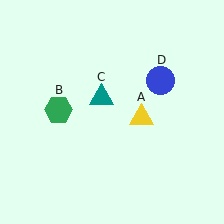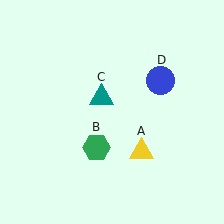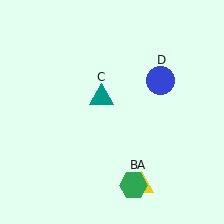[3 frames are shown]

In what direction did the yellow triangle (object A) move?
The yellow triangle (object A) moved down.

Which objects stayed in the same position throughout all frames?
Teal triangle (object C) and blue circle (object D) remained stationary.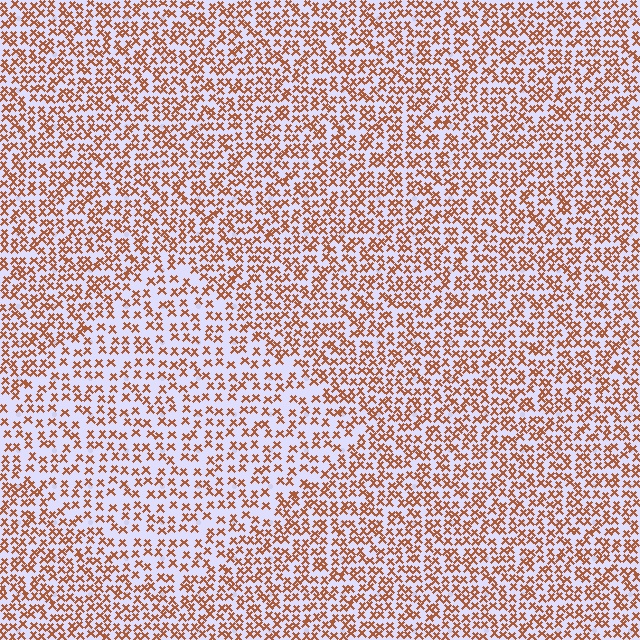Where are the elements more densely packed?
The elements are more densely packed outside the diamond boundary.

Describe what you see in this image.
The image contains small brown elements arranged at two different densities. A diamond-shaped region is visible where the elements are less densely packed than the surrounding area.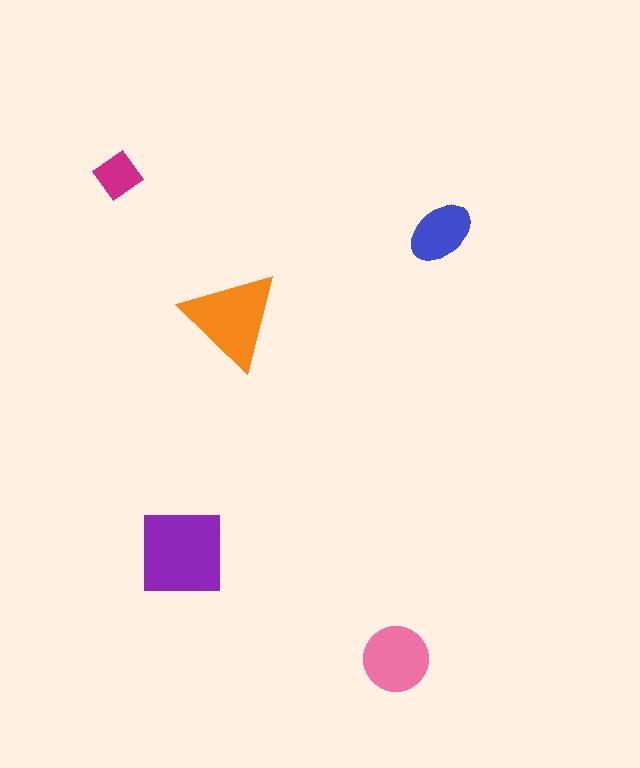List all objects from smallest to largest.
The magenta diamond, the blue ellipse, the pink circle, the orange triangle, the purple square.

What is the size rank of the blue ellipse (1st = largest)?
4th.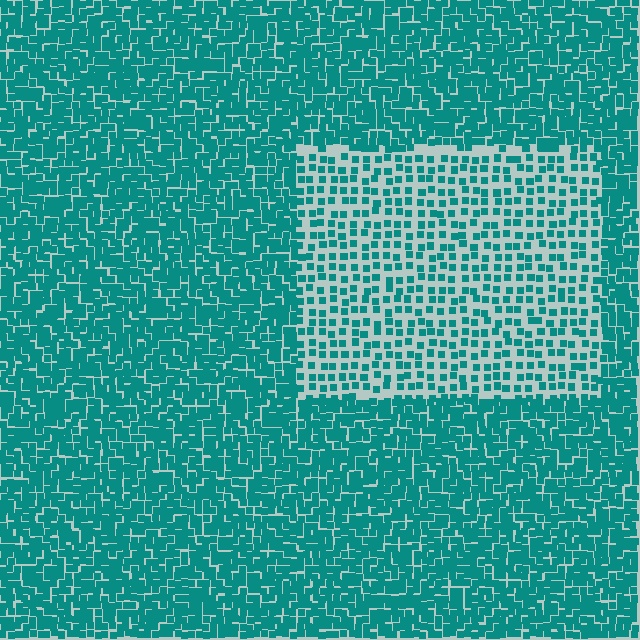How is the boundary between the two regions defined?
The boundary is defined by a change in element density (approximately 2.3x ratio). All elements are the same color, size, and shape.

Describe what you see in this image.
The image contains small teal elements arranged at two different densities. A rectangle-shaped region is visible where the elements are less densely packed than the surrounding area.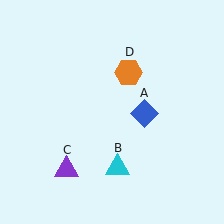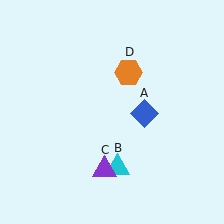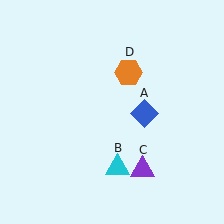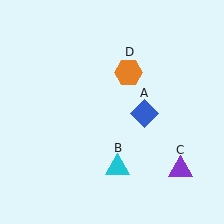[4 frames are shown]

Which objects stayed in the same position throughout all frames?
Blue diamond (object A) and cyan triangle (object B) and orange hexagon (object D) remained stationary.